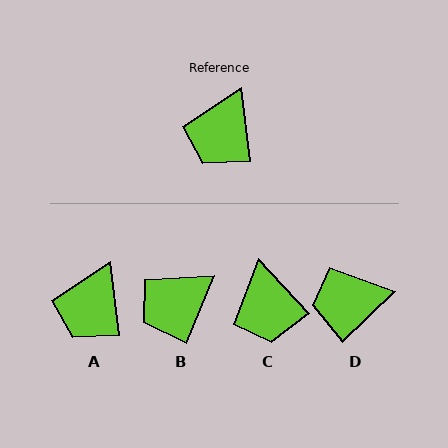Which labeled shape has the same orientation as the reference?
A.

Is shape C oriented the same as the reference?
No, it is off by about 36 degrees.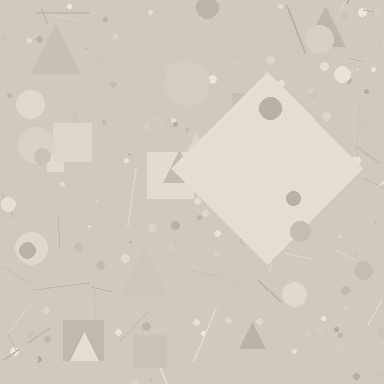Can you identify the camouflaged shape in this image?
The camouflaged shape is a diamond.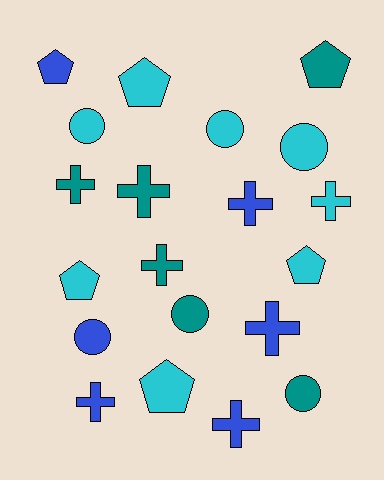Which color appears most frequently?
Cyan, with 8 objects.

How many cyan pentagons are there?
There are 4 cyan pentagons.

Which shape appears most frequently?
Cross, with 8 objects.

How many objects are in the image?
There are 20 objects.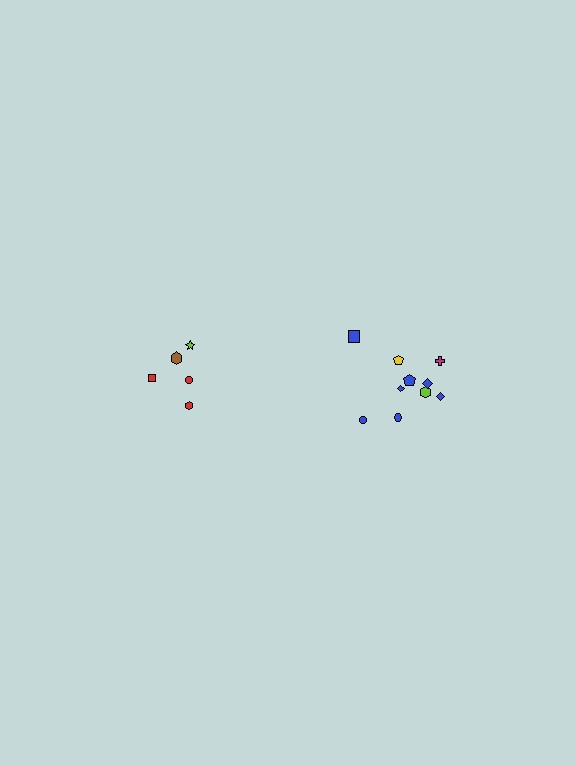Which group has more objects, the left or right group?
The right group.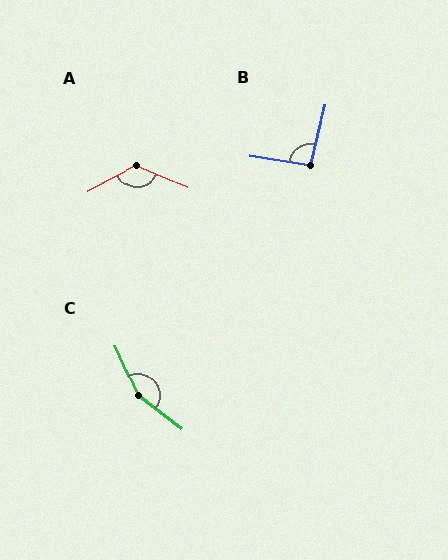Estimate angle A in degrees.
Approximately 130 degrees.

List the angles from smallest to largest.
B (94°), A (130°), C (151°).